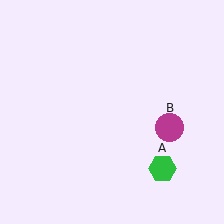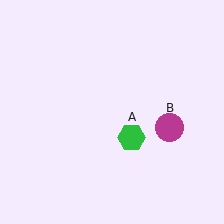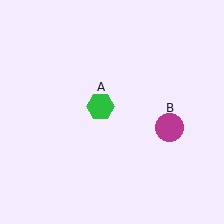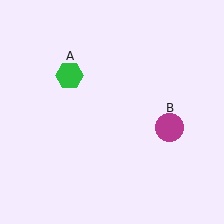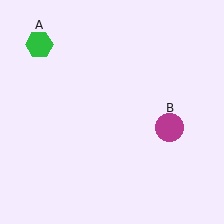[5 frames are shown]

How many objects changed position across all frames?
1 object changed position: green hexagon (object A).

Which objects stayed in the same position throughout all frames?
Magenta circle (object B) remained stationary.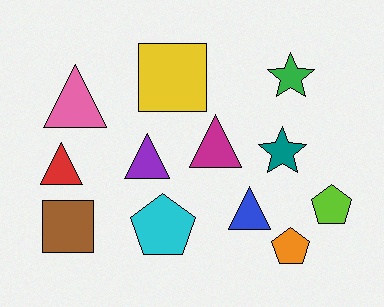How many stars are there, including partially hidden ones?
There are 2 stars.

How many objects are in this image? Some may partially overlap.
There are 12 objects.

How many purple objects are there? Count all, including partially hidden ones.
There is 1 purple object.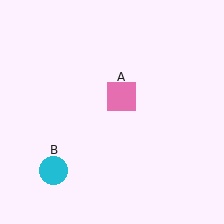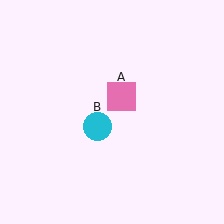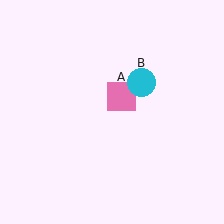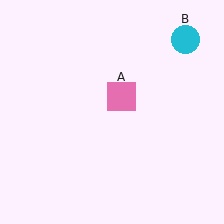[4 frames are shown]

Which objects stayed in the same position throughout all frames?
Pink square (object A) remained stationary.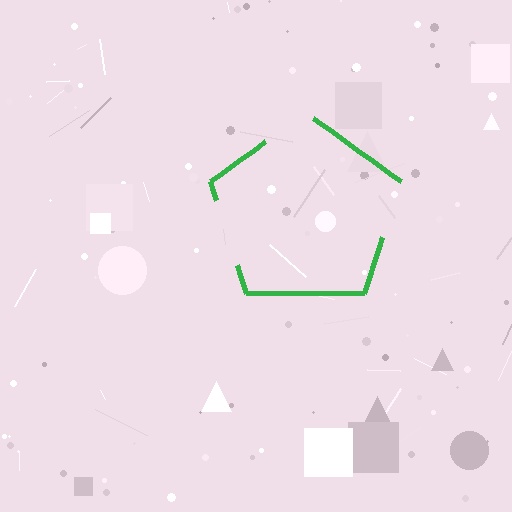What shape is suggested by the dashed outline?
The dashed outline suggests a pentagon.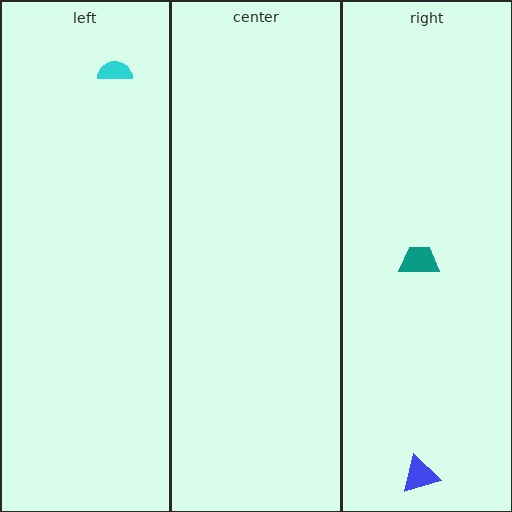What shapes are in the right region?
The teal trapezoid, the blue triangle.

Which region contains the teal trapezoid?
The right region.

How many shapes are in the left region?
1.